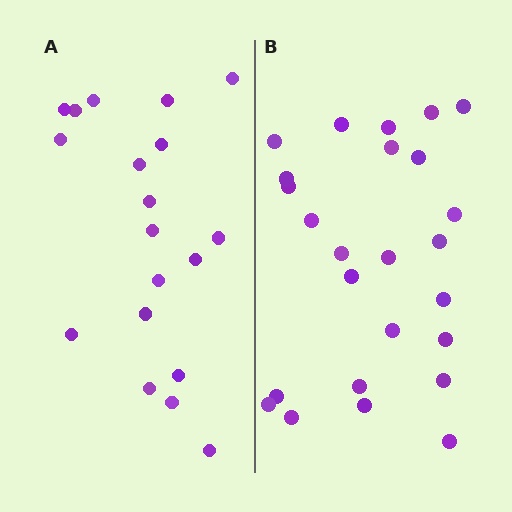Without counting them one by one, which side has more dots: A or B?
Region B (the right region) has more dots.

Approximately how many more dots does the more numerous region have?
Region B has about 6 more dots than region A.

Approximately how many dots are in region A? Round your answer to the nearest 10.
About 20 dots. (The exact count is 19, which rounds to 20.)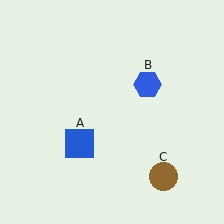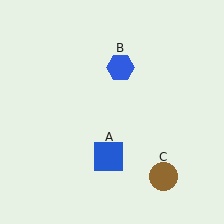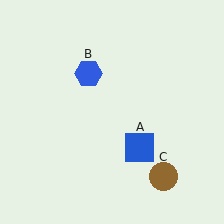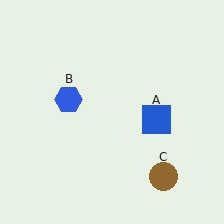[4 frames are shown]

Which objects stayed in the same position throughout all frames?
Brown circle (object C) remained stationary.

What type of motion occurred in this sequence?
The blue square (object A), blue hexagon (object B) rotated counterclockwise around the center of the scene.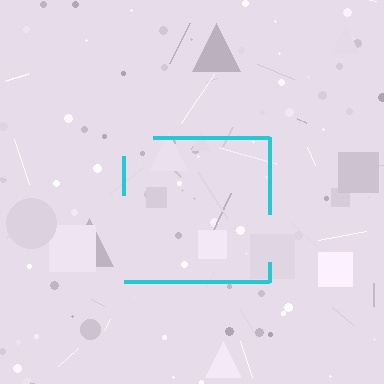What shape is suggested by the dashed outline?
The dashed outline suggests a square.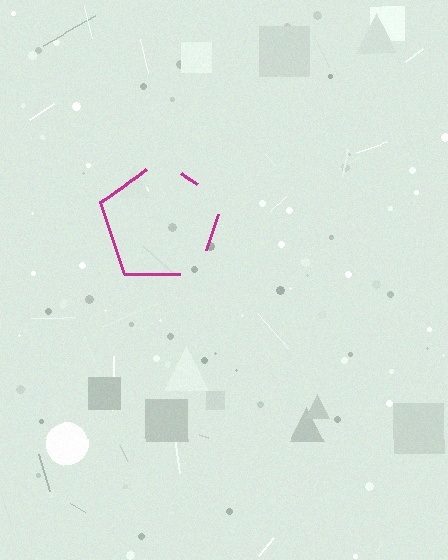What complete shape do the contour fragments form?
The contour fragments form a pentagon.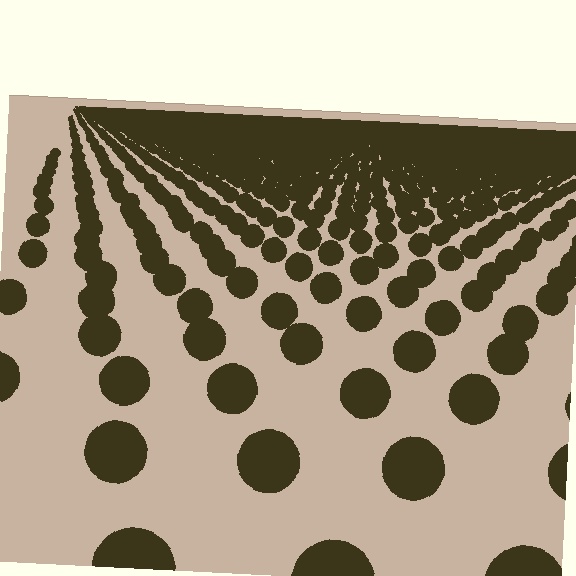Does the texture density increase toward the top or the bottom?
Density increases toward the top.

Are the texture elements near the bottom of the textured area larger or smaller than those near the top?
Larger. Near the bottom, elements are closer to the viewer and appear at a bigger on-screen size.